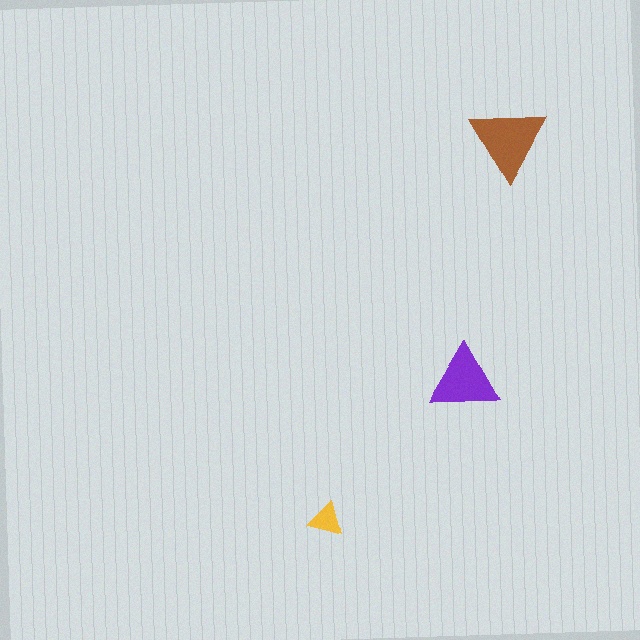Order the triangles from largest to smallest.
the brown one, the purple one, the yellow one.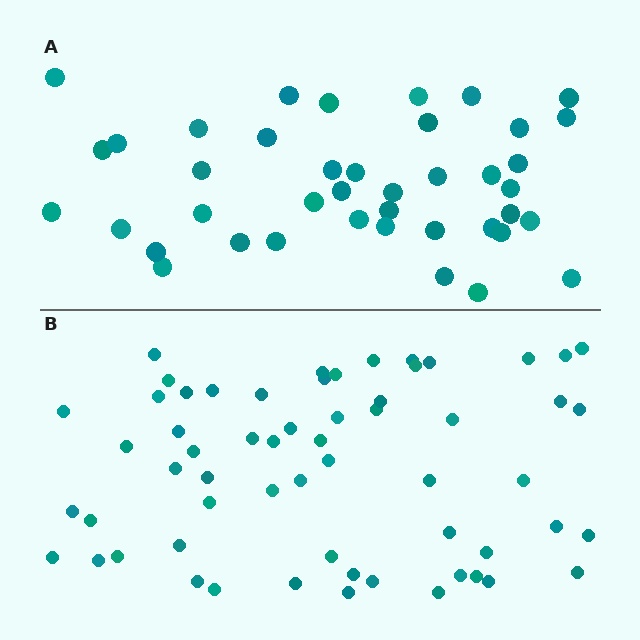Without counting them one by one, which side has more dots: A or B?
Region B (the bottom region) has more dots.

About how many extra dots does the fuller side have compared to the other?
Region B has approximately 20 more dots than region A.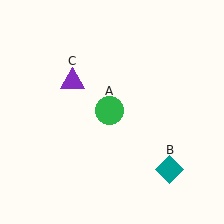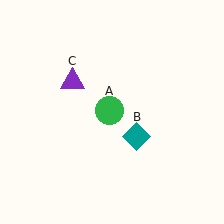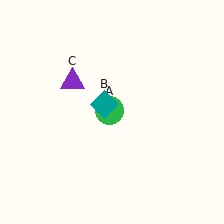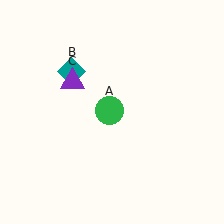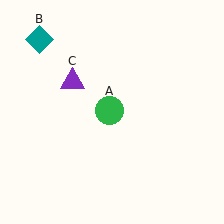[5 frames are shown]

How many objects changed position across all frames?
1 object changed position: teal diamond (object B).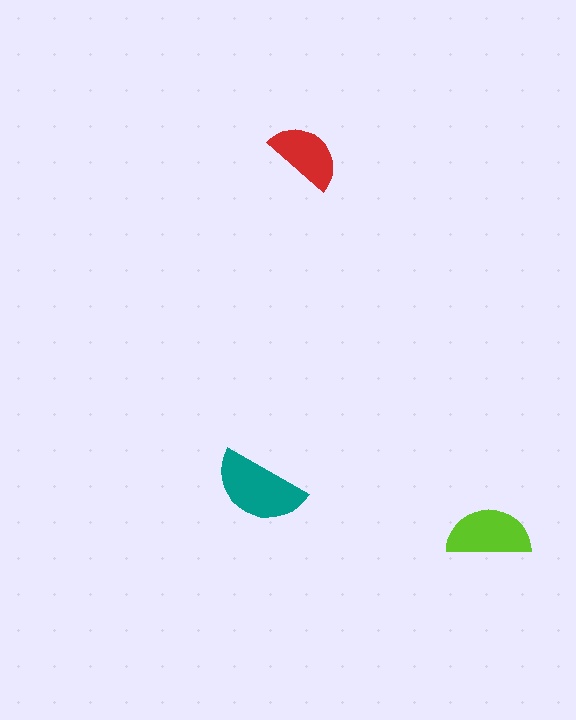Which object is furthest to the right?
The lime semicircle is rightmost.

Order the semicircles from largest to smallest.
the teal one, the lime one, the red one.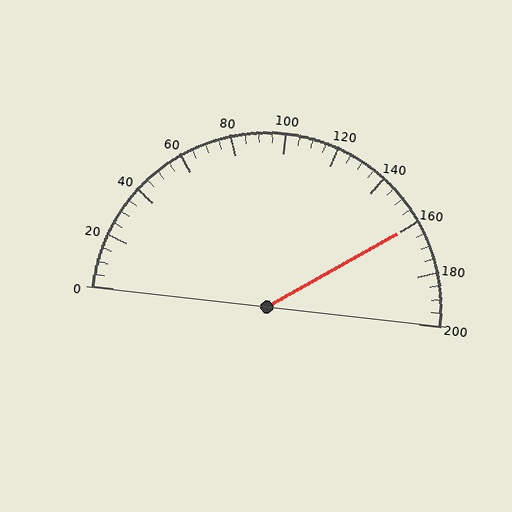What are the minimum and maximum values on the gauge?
The gauge ranges from 0 to 200.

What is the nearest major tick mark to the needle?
The nearest major tick mark is 160.